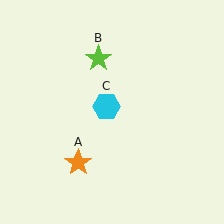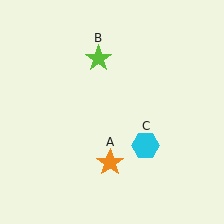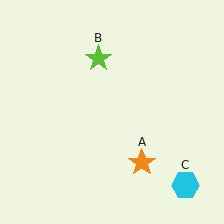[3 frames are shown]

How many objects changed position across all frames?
2 objects changed position: orange star (object A), cyan hexagon (object C).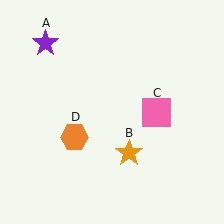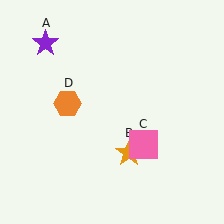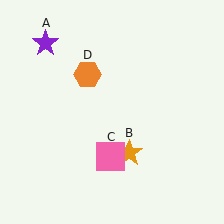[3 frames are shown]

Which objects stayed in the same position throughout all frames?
Purple star (object A) and orange star (object B) remained stationary.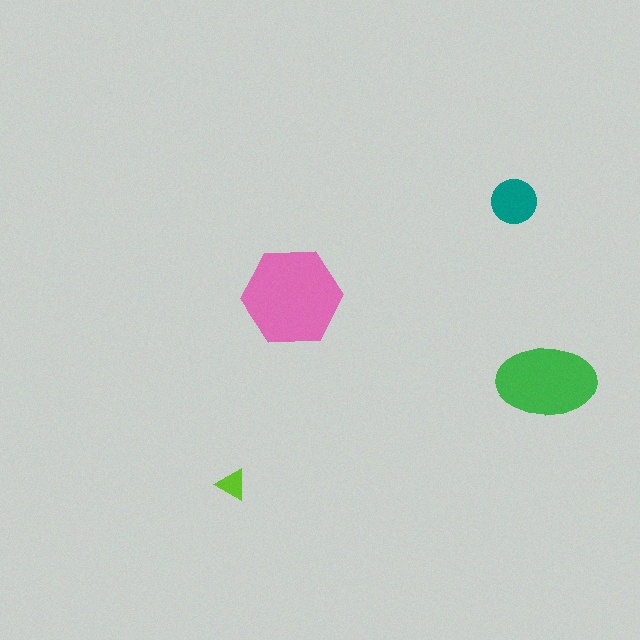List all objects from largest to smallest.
The pink hexagon, the green ellipse, the teal circle, the lime triangle.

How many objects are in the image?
There are 4 objects in the image.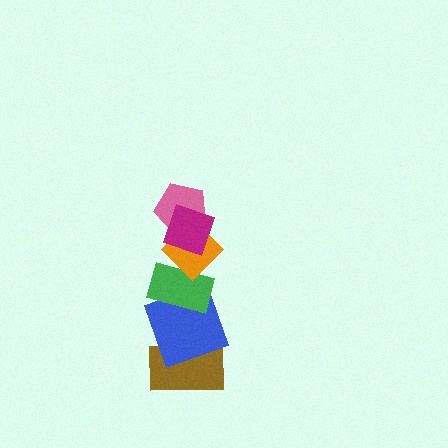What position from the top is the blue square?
The blue square is 5th from the top.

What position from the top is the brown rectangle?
The brown rectangle is 6th from the top.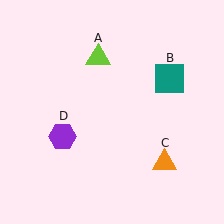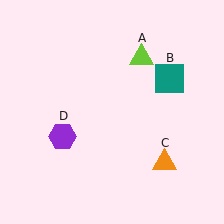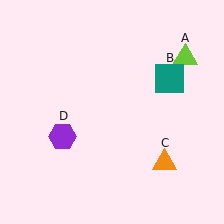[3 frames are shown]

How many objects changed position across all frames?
1 object changed position: lime triangle (object A).